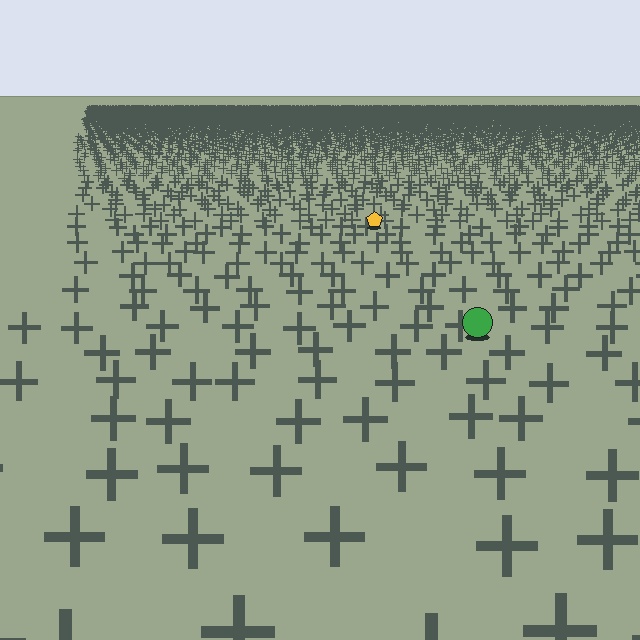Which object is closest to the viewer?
The green circle is closest. The texture marks near it are larger and more spread out.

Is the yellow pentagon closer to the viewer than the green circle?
No. The green circle is closer — you can tell from the texture gradient: the ground texture is coarser near it.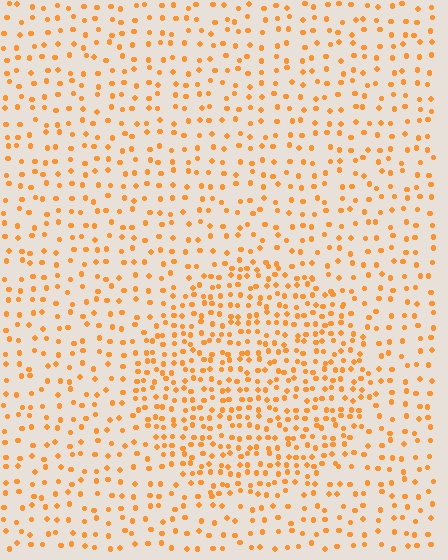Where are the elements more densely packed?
The elements are more densely packed inside the circle boundary.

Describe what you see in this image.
The image contains small orange elements arranged at two different densities. A circle-shaped region is visible where the elements are more densely packed than the surrounding area.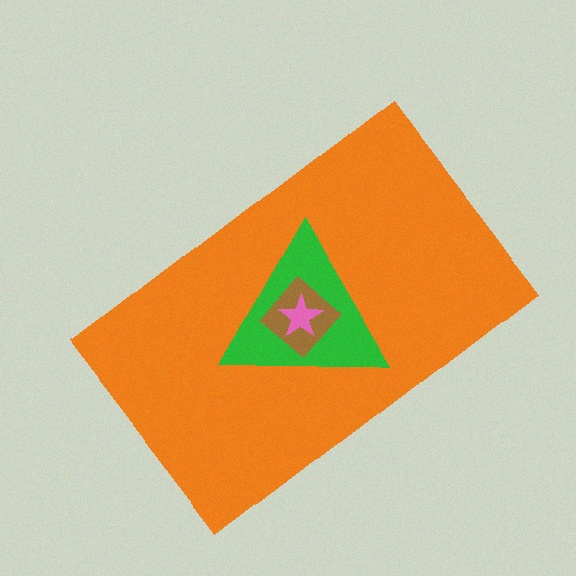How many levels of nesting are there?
4.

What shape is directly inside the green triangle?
The brown diamond.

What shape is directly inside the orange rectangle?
The green triangle.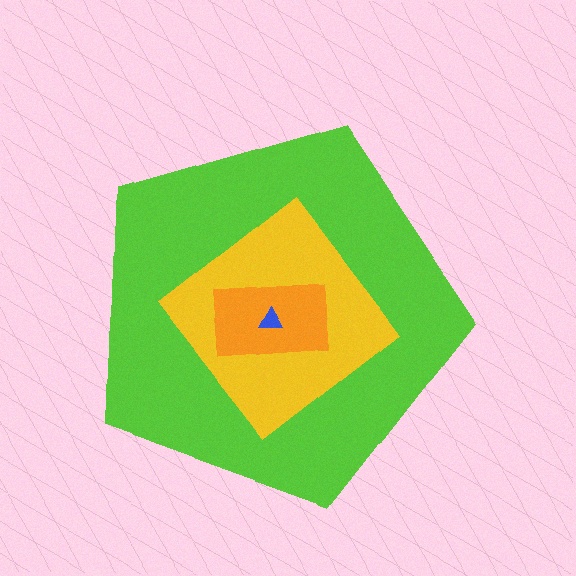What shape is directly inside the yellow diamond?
The orange rectangle.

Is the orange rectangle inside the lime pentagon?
Yes.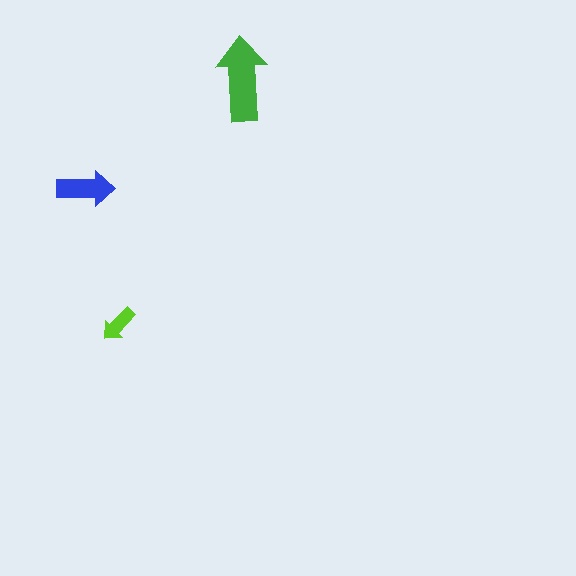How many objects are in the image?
There are 3 objects in the image.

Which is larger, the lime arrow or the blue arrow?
The blue one.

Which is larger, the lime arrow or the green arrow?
The green one.